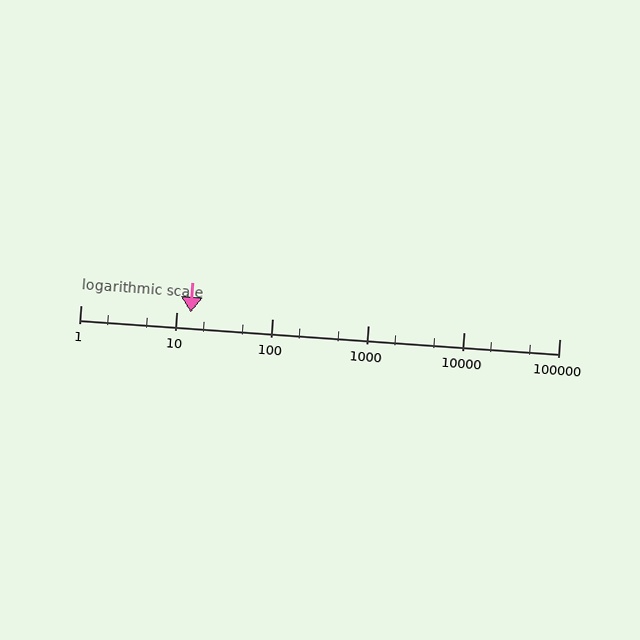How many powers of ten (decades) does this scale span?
The scale spans 5 decades, from 1 to 100000.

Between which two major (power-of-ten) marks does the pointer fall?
The pointer is between 10 and 100.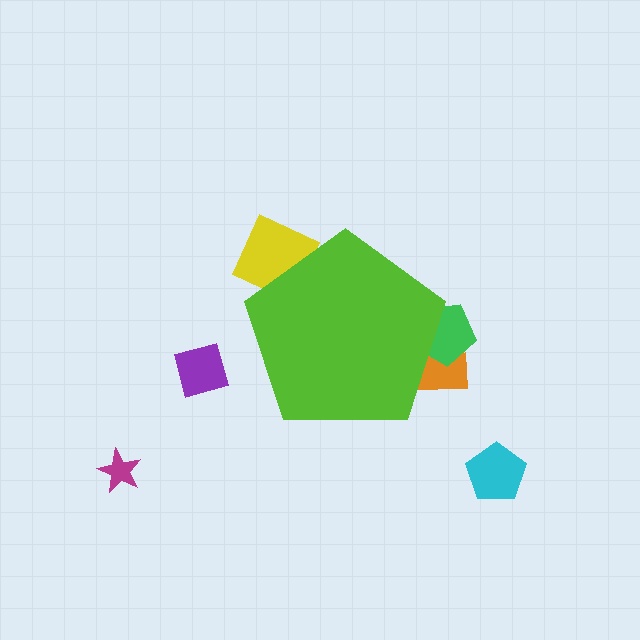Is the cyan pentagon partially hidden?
No, the cyan pentagon is fully visible.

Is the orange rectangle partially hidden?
Yes, the orange rectangle is partially hidden behind the lime pentagon.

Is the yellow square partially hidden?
Yes, the yellow square is partially hidden behind the lime pentagon.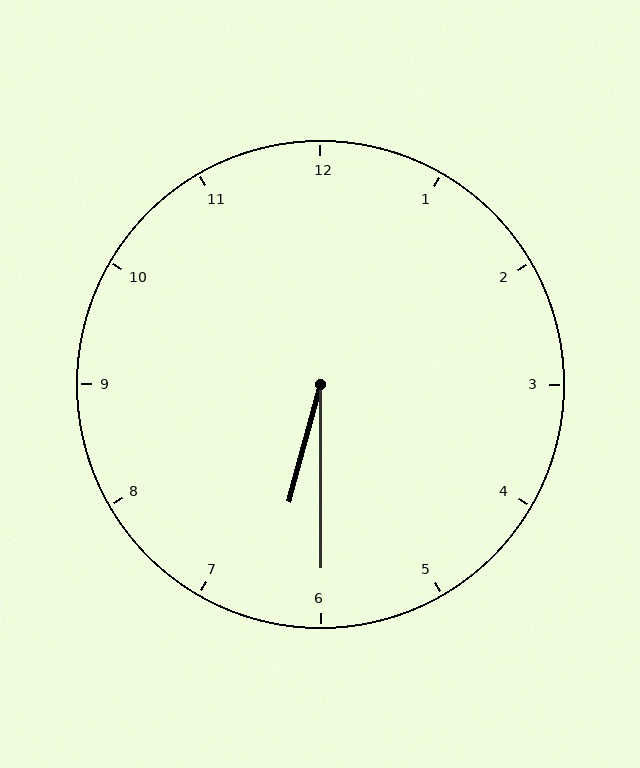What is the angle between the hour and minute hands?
Approximately 15 degrees.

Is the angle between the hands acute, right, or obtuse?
It is acute.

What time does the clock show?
6:30.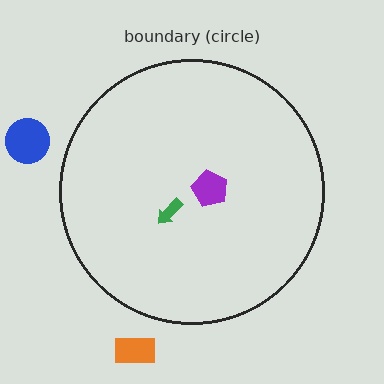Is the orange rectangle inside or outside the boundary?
Outside.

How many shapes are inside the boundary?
2 inside, 2 outside.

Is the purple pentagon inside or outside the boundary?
Inside.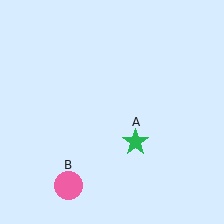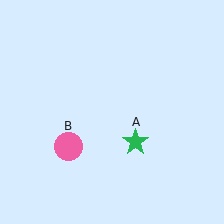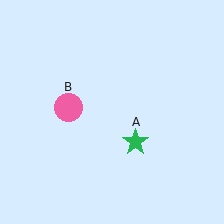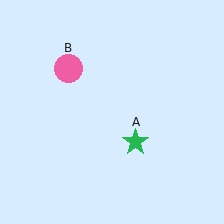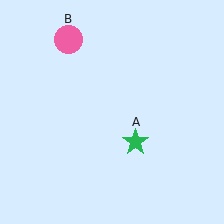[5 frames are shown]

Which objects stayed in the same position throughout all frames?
Green star (object A) remained stationary.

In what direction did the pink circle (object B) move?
The pink circle (object B) moved up.